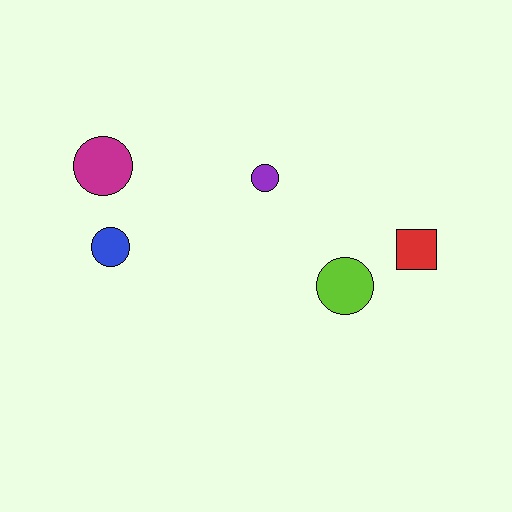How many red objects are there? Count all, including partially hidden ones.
There is 1 red object.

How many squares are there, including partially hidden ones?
There is 1 square.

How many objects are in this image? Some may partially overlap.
There are 5 objects.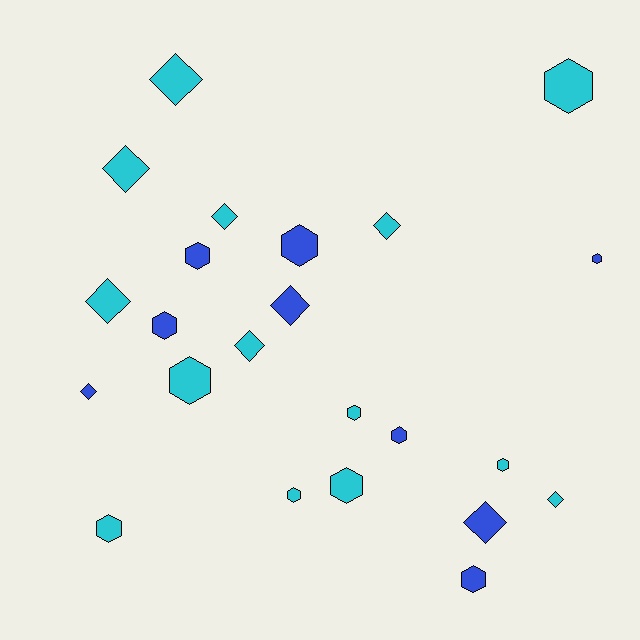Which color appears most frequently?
Cyan, with 14 objects.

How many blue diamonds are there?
There are 3 blue diamonds.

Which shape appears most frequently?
Hexagon, with 13 objects.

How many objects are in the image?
There are 23 objects.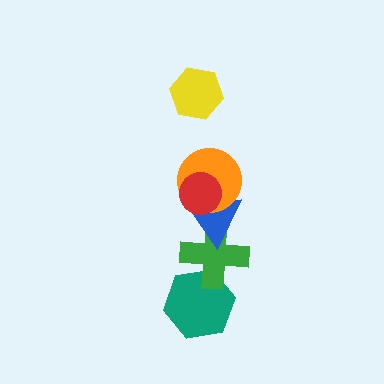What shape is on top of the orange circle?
The red circle is on top of the orange circle.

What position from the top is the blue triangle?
The blue triangle is 4th from the top.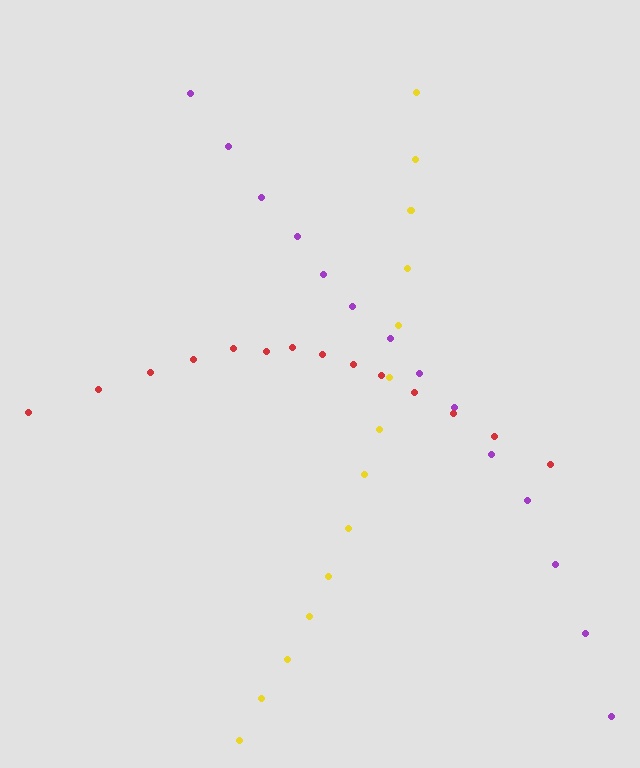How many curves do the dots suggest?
There are 3 distinct paths.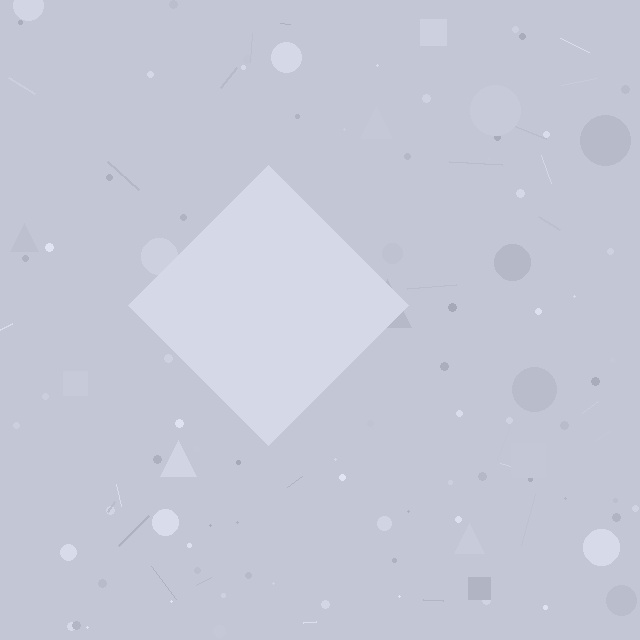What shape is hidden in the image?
A diamond is hidden in the image.